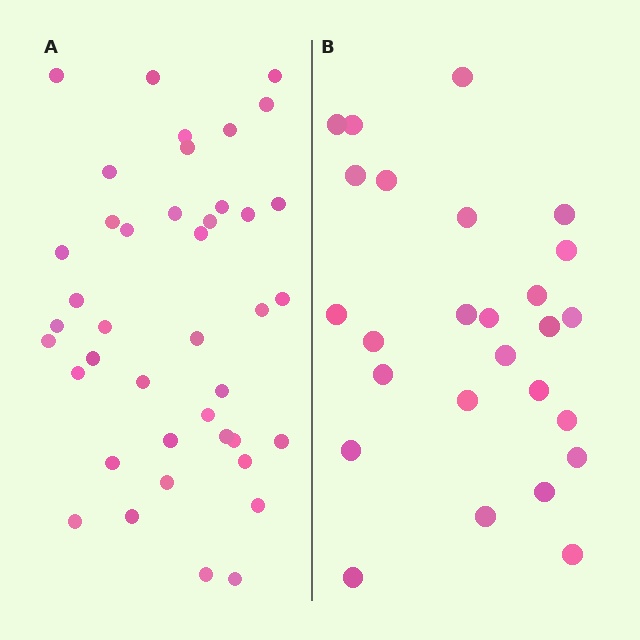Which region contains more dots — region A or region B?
Region A (the left region) has more dots.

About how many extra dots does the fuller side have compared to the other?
Region A has approximately 15 more dots than region B.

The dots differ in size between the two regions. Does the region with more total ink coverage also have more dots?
No. Region B has more total ink coverage because its dots are larger, but region A actually contains more individual dots. Total area can be misleading — the number of items is what matters here.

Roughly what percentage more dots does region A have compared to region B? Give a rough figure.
About 60% more.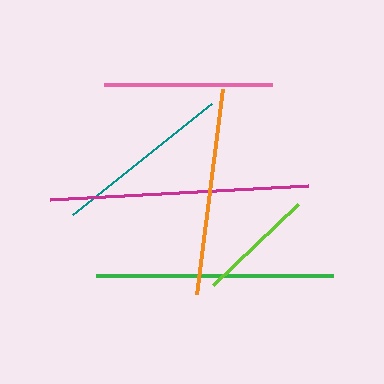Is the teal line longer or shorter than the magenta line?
The magenta line is longer than the teal line.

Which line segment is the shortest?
The lime line is the shortest at approximately 117 pixels.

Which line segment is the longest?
The magenta line is the longest at approximately 259 pixels.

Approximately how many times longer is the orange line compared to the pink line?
The orange line is approximately 1.2 times the length of the pink line.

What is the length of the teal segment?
The teal segment is approximately 178 pixels long.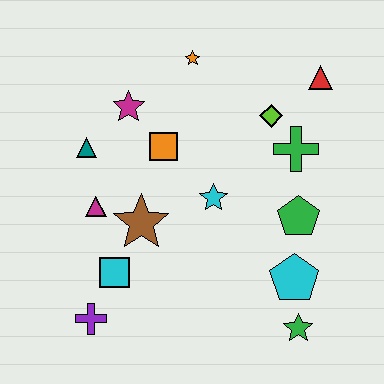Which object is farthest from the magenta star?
The green star is farthest from the magenta star.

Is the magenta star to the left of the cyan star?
Yes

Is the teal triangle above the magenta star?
No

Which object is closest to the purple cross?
The cyan square is closest to the purple cross.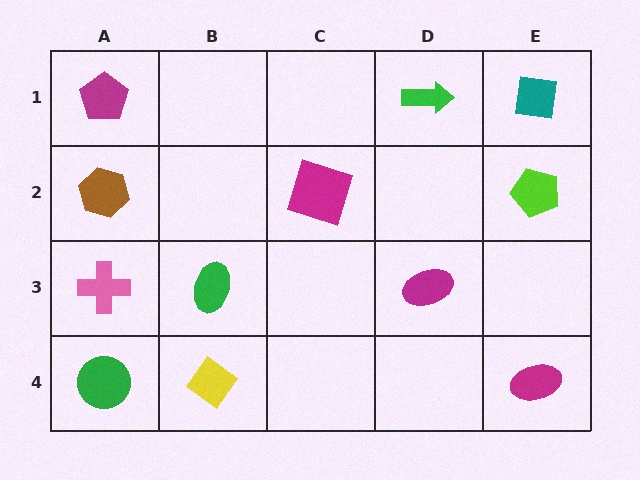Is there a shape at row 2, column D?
No, that cell is empty.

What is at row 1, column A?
A magenta pentagon.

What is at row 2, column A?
A brown hexagon.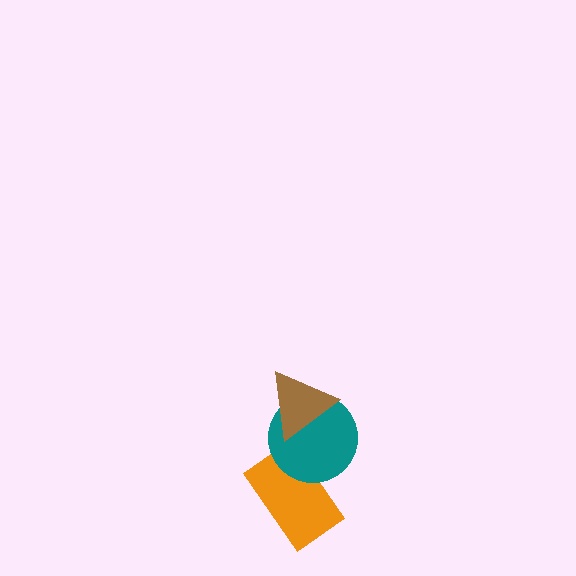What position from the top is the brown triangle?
The brown triangle is 1st from the top.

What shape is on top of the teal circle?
The brown triangle is on top of the teal circle.